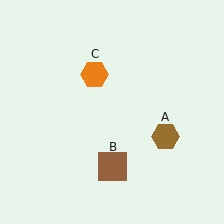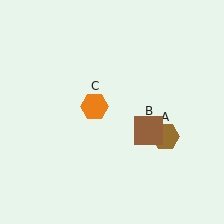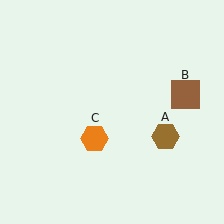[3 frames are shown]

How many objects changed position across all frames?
2 objects changed position: brown square (object B), orange hexagon (object C).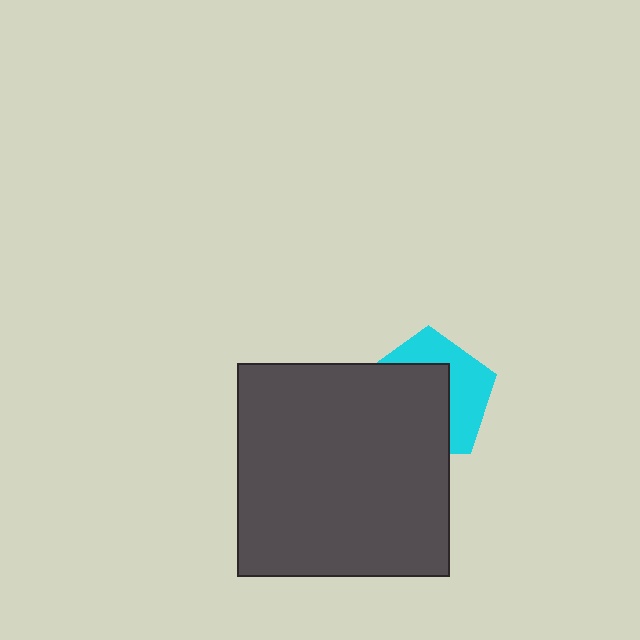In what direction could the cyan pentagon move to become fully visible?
The cyan pentagon could move toward the upper-right. That would shift it out from behind the dark gray square entirely.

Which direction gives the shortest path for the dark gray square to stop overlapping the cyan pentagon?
Moving toward the lower-left gives the shortest separation.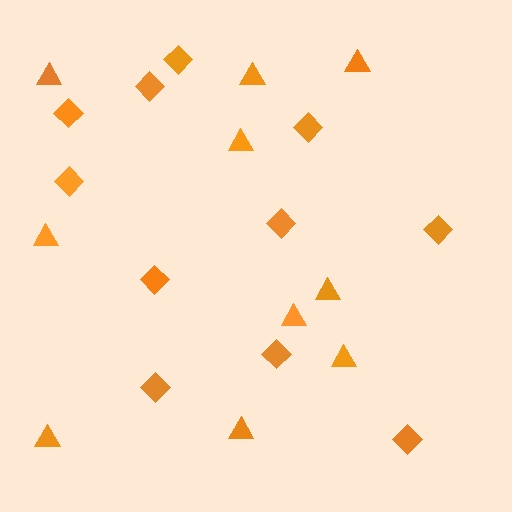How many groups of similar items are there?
There are 2 groups: one group of triangles (10) and one group of diamonds (11).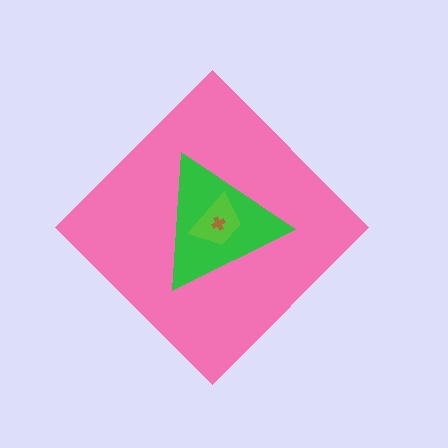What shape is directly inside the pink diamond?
The green triangle.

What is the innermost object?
The brown cross.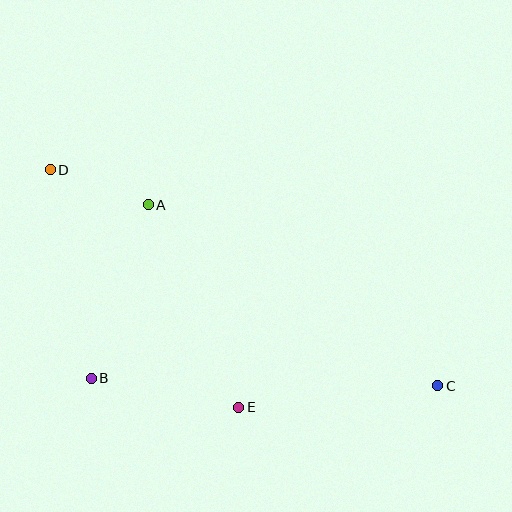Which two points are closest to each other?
Points A and D are closest to each other.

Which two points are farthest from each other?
Points C and D are farthest from each other.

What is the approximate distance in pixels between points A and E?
The distance between A and E is approximately 222 pixels.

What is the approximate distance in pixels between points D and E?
The distance between D and E is approximately 303 pixels.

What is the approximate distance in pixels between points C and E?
The distance between C and E is approximately 200 pixels.